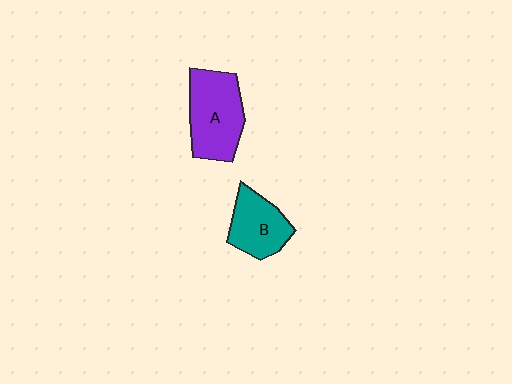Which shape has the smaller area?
Shape B (teal).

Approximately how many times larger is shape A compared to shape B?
Approximately 1.4 times.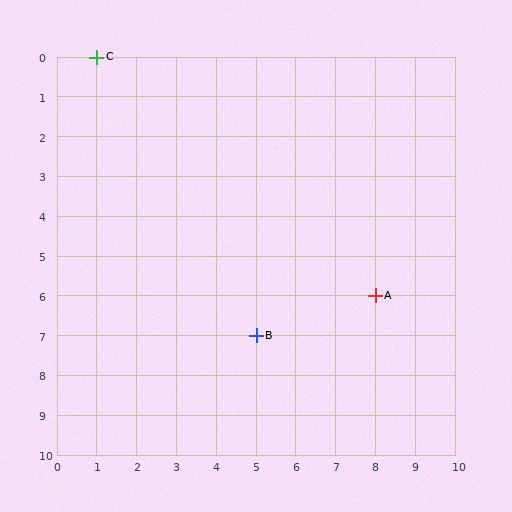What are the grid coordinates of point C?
Point C is at grid coordinates (1, 0).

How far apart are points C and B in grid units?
Points C and B are 4 columns and 7 rows apart (about 8.1 grid units diagonally).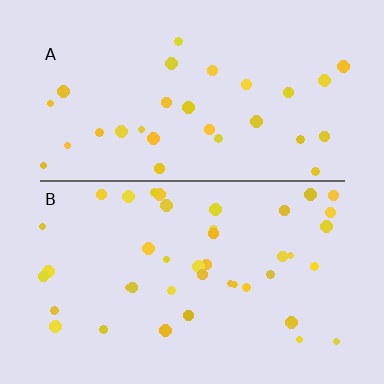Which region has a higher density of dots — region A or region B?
B (the bottom).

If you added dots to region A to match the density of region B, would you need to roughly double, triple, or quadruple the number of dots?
Approximately double.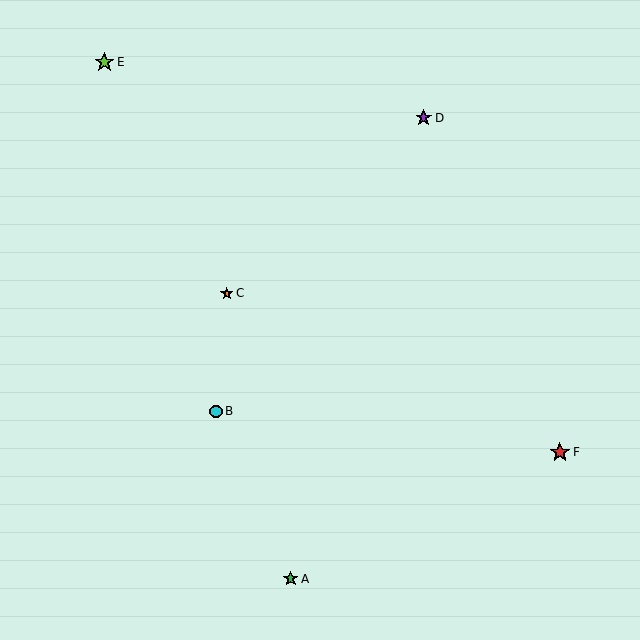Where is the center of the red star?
The center of the red star is at (560, 452).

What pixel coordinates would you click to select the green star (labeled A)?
Click at (291, 579) to select the green star A.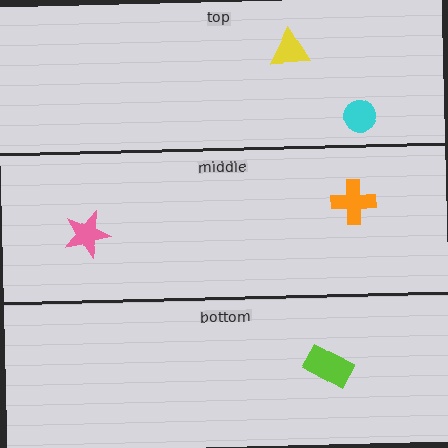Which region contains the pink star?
The middle region.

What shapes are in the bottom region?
The lime rectangle.